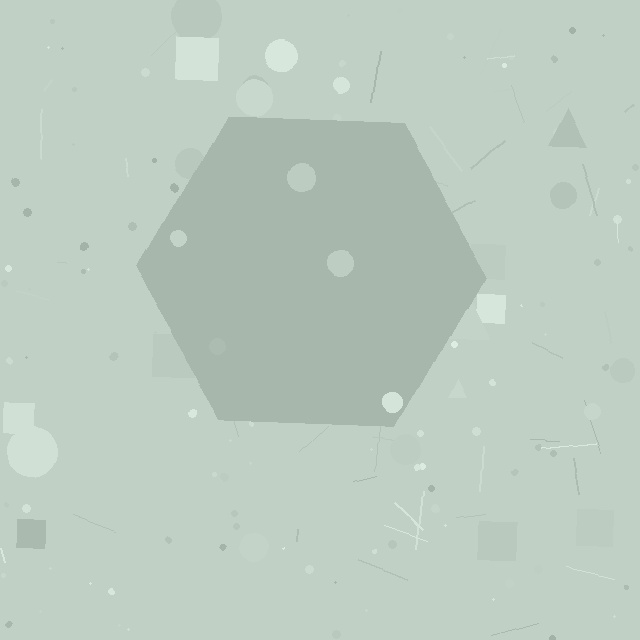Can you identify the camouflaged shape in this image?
The camouflaged shape is a hexagon.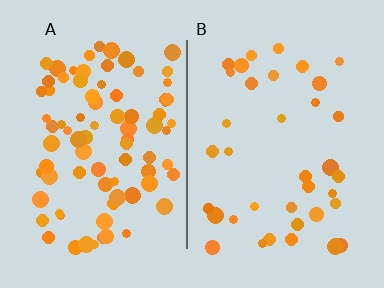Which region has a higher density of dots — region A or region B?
A (the left).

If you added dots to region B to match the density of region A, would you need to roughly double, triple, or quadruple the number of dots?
Approximately double.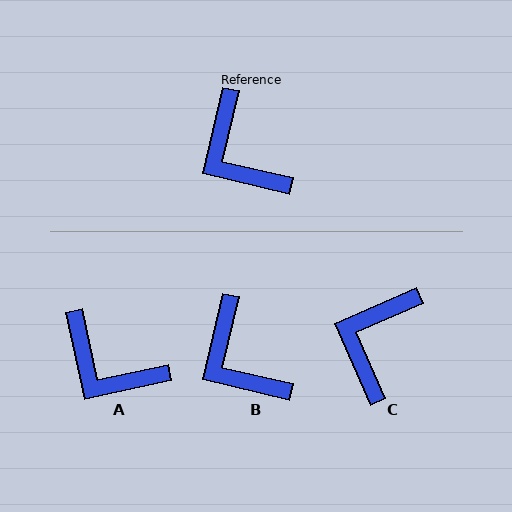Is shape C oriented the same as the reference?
No, it is off by about 53 degrees.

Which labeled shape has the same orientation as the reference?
B.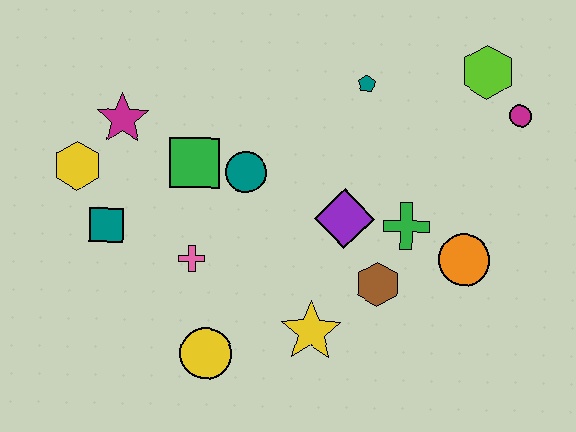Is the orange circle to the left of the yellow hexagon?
No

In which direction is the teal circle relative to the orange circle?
The teal circle is to the left of the orange circle.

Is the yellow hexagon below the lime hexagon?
Yes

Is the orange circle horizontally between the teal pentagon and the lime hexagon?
Yes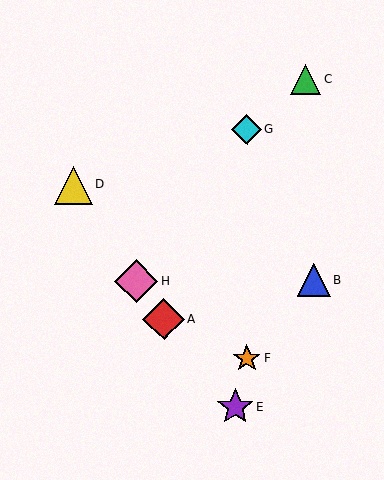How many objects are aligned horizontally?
2 objects (B, H) are aligned horizontally.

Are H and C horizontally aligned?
No, H is at y≈281 and C is at y≈80.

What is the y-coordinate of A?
Object A is at y≈319.